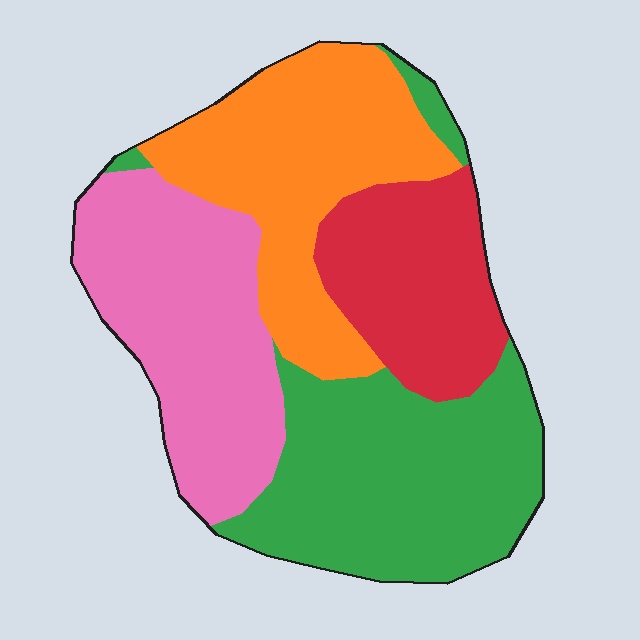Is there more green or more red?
Green.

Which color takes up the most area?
Green, at roughly 30%.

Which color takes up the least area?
Red, at roughly 15%.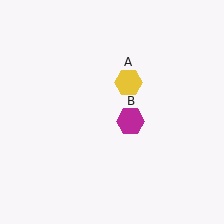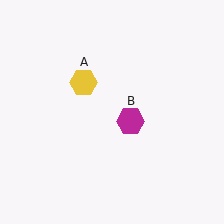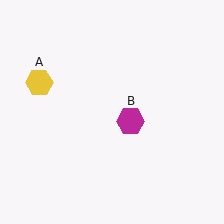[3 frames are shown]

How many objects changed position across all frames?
1 object changed position: yellow hexagon (object A).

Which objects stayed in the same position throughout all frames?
Magenta hexagon (object B) remained stationary.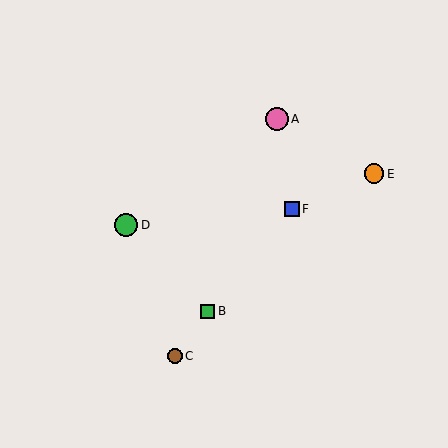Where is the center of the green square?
The center of the green square is at (208, 311).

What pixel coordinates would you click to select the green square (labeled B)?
Click at (208, 311) to select the green square B.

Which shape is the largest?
The green circle (labeled D) is the largest.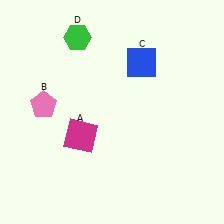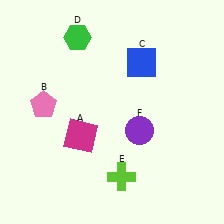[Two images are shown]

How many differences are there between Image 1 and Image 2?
There are 2 differences between the two images.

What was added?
A lime cross (E), a purple circle (F) were added in Image 2.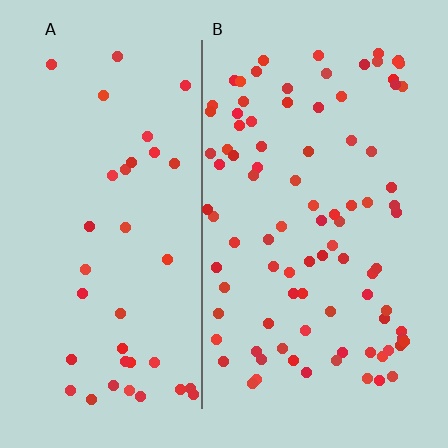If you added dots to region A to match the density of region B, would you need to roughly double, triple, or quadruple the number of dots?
Approximately double.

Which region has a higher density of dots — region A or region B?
B (the right).